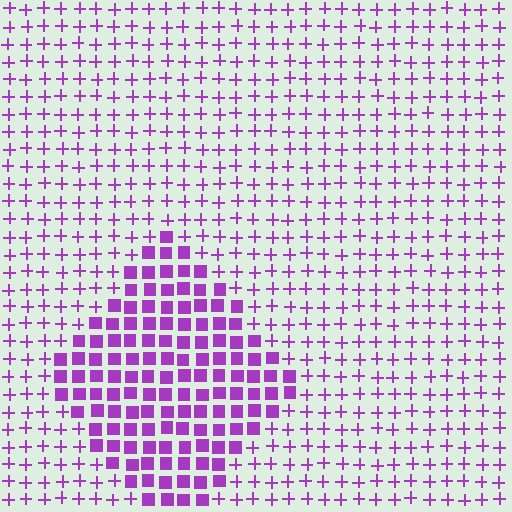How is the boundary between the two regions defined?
The boundary is defined by a change in element shape: squares inside vs. plus signs outside. All elements share the same color and spacing.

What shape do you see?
I see a diamond.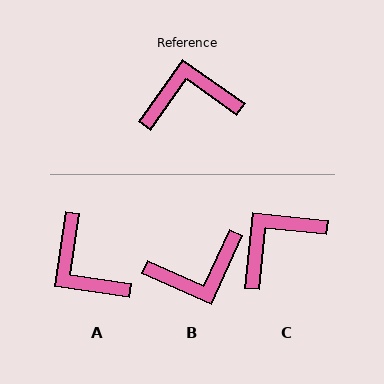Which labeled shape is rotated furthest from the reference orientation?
B, about 169 degrees away.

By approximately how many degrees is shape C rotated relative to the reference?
Approximately 29 degrees counter-clockwise.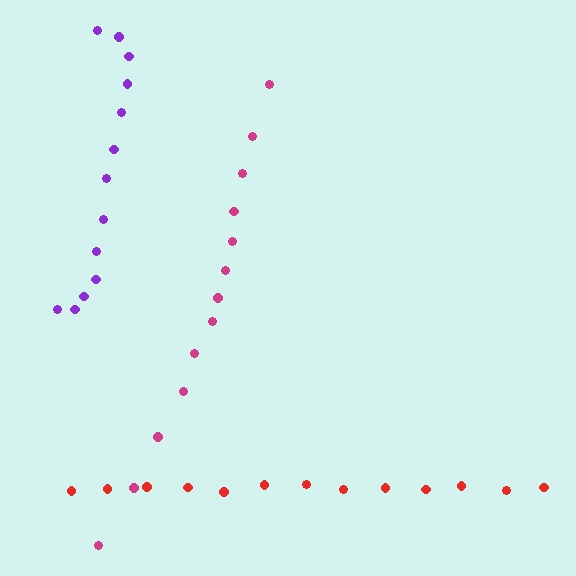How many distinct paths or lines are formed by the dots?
There are 3 distinct paths.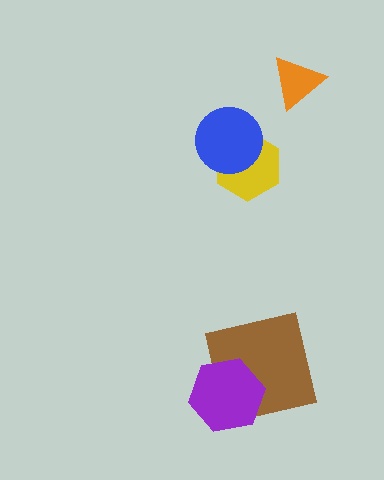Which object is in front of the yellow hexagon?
The blue circle is in front of the yellow hexagon.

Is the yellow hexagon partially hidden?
Yes, it is partially covered by another shape.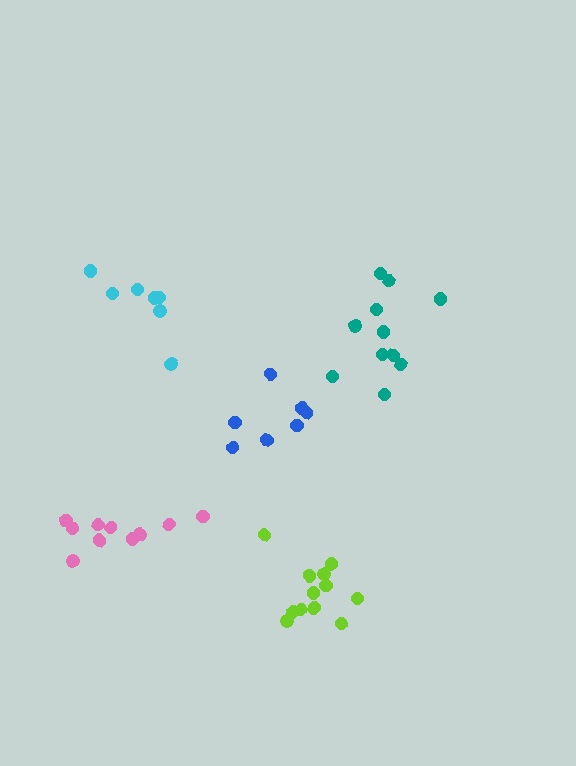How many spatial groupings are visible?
There are 5 spatial groupings.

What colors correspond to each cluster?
The clusters are colored: teal, blue, cyan, pink, lime.